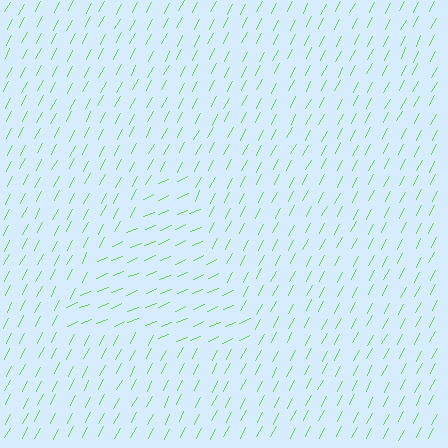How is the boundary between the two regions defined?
The boundary is defined purely by a change in line orientation (approximately 40 degrees difference). All lines are the same color and thickness.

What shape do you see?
I see a triangle.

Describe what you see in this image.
The image is filled with small lime line segments. A triangle region in the image has lines oriented differently from the surrounding lines, creating a visible texture boundary.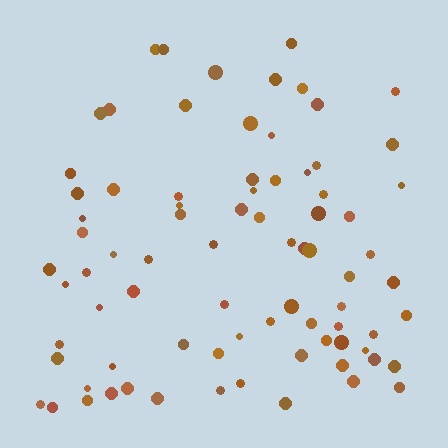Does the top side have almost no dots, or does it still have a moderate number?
Still a moderate number, just noticeably fewer than the bottom.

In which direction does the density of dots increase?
From top to bottom, with the bottom side densest.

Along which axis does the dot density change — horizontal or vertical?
Vertical.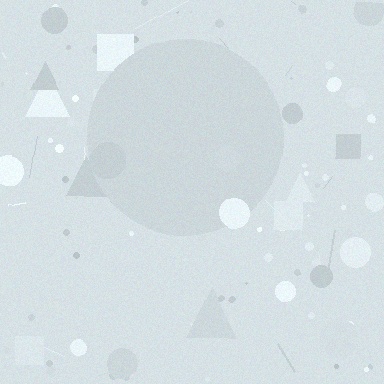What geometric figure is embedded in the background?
A circle is embedded in the background.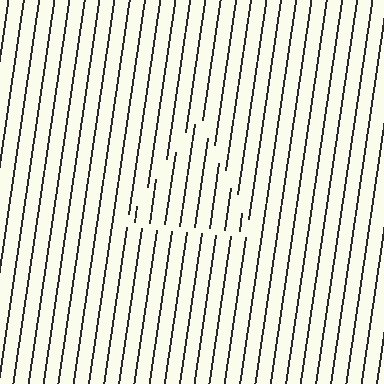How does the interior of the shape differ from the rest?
The interior of the shape contains the same grating, shifted by half a period — the contour is defined by the phase discontinuity where line-ends from the inner and outer gratings abut.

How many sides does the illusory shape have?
3 sides — the line-ends trace a triangle.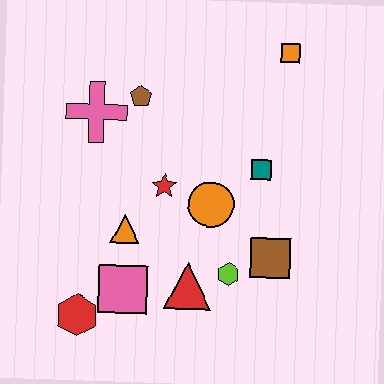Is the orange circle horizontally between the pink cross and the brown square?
Yes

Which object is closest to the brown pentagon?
The pink cross is closest to the brown pentagon.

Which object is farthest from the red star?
The orange square is farthest from the red star.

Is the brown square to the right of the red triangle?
Yes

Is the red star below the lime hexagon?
No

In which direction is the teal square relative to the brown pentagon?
The teal square is to the right of the brown pentagon.